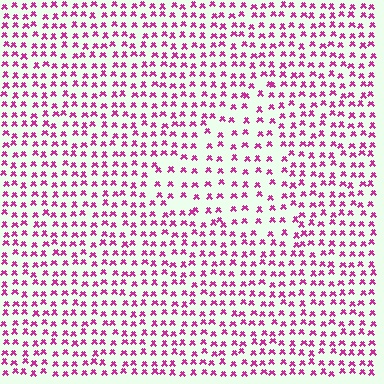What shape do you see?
I see a triangle.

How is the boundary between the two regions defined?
The boundary is defined by a change in element density (approximately 1.6x ratio). All elements are the same color, size, and shape.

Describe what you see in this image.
The image contains small magenta elements arranged at two different densities. A triangle-shaped region is visible where the elements are less densely packed than the surrounding area.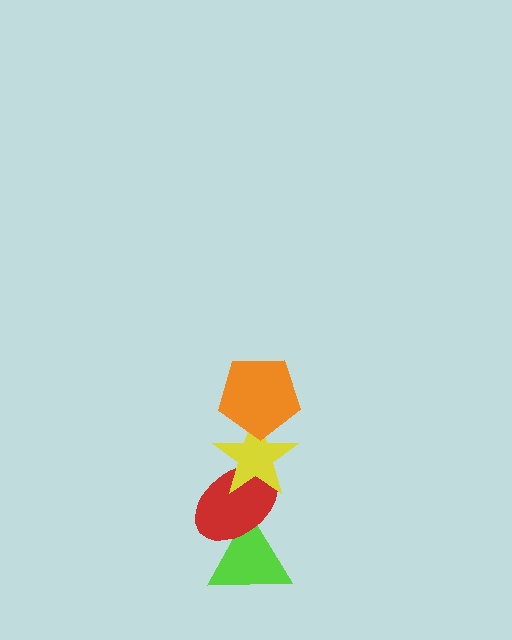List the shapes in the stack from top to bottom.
From top to bottom: the orange pentagon, the yellow star, the red ellipse, the lime triangle.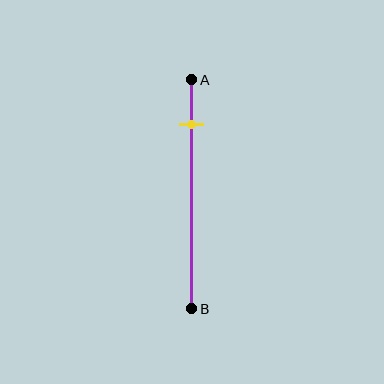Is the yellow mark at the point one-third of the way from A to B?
No, the mark is at about 20% from A, not at the 33% one-third point.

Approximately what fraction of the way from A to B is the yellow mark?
The yellow mark is approximately 20% of the way from A to B.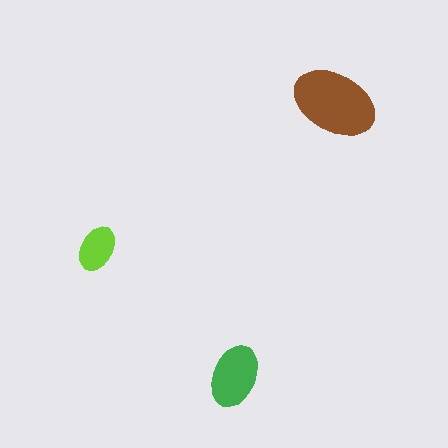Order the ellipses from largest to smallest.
the brown one, the green one, the lime one.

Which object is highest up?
The brown ellipse is topmost.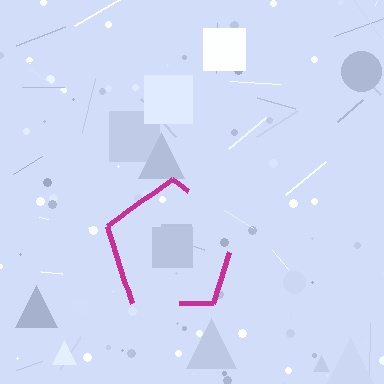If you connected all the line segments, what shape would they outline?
They would outline a pentagon.